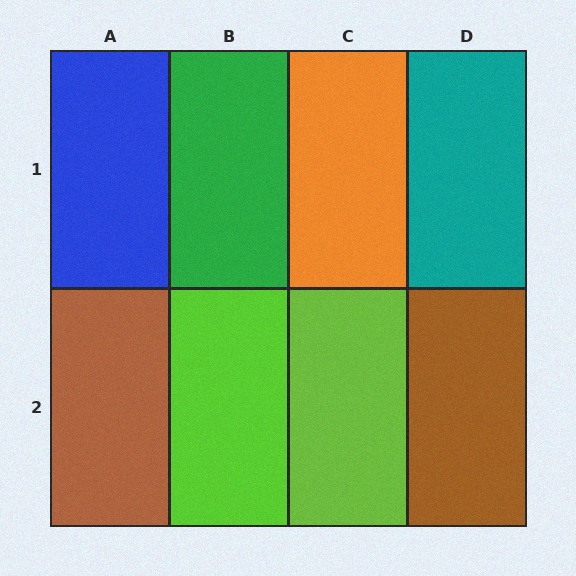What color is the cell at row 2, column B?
Lime.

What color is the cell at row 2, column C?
Lime.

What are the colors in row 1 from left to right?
Blue, green, orange, teal.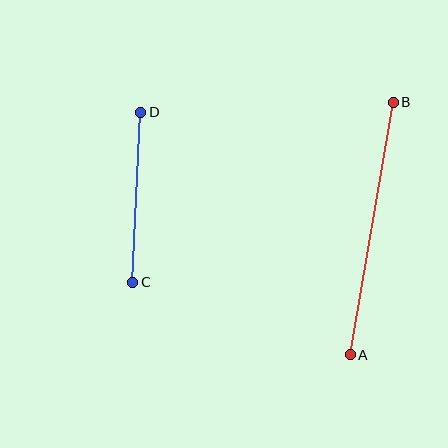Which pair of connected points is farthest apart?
Points A and B are farthest apart.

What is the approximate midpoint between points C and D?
The midpoint is at approximately (137, 197) pixels.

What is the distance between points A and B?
The distance is approximately 256 pixels.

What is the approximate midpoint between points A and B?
The midpoint is at approximately (372, 229) pixels.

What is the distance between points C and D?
The distance is approximately 170 pixels.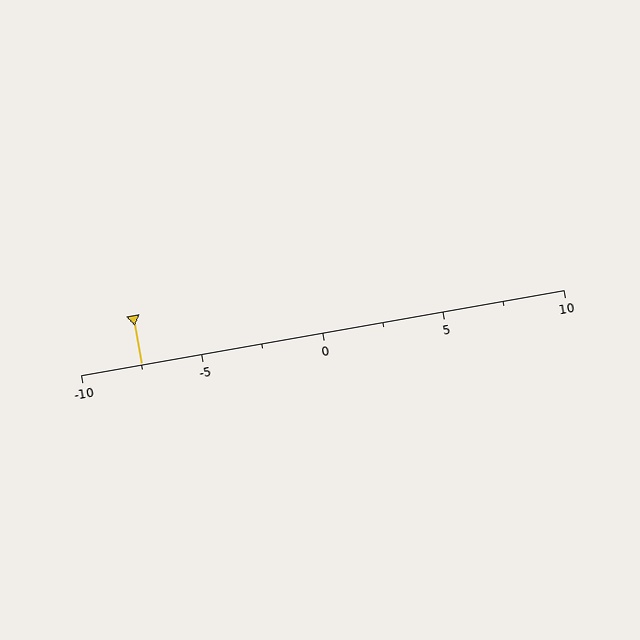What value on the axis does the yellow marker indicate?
The marker indicates approximately -7.5.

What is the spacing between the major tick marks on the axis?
The major ticks are spaced 5 apart.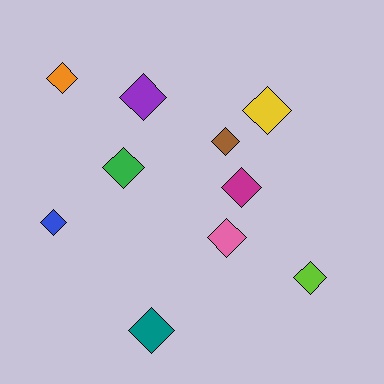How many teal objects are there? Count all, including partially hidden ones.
There is 1 teal object.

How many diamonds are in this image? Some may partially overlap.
There are 10 diamonds.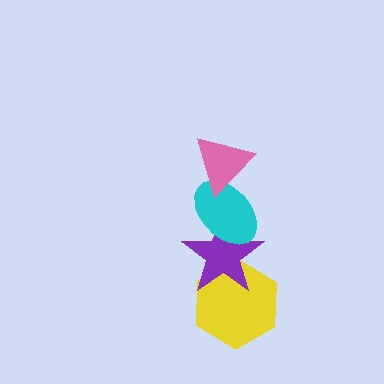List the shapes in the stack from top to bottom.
From top to bottom: the pink triangle, the cyan ellipse, the purple star, the yellow hexagon.